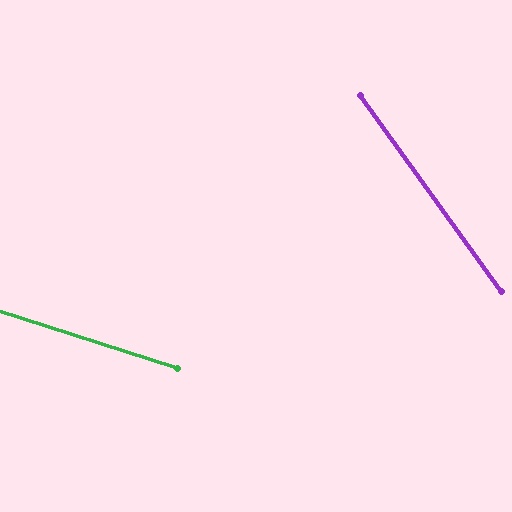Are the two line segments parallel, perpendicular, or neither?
Neither parallel nor perpendicular — they differ by about 37°.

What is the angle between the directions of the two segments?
Approximately 37 degrees.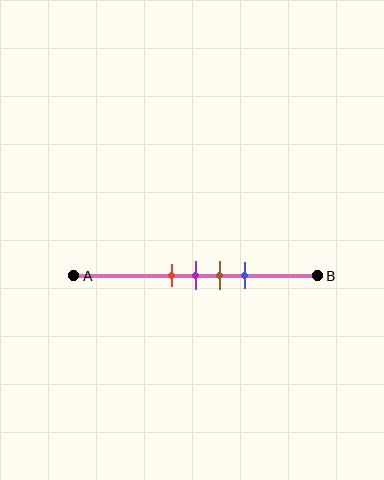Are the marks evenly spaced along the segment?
Yes, the marks are approximately evenly spaced.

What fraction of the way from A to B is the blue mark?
The blue mark is approximately 70% (0.7) of the way from A to B.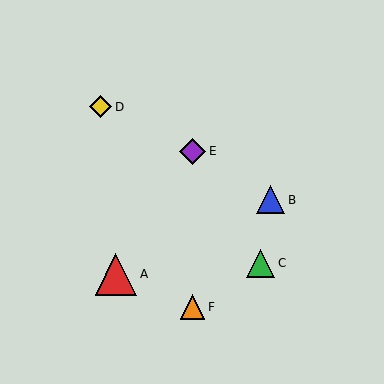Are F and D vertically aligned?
No, F is at x≈192 and D is at x≈101.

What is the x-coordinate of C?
Object C is at x≈261.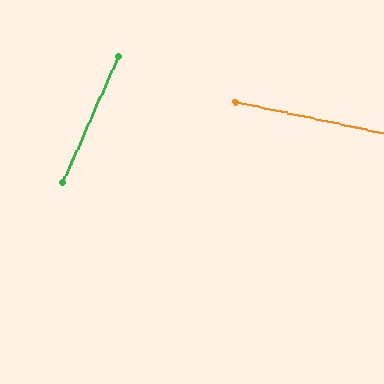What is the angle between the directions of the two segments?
Approximately 78 degrees.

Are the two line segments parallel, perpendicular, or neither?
Neither parallel nor perpendicular — they differ by about 78°.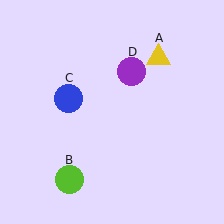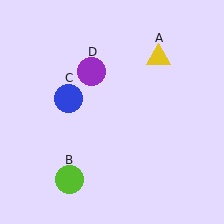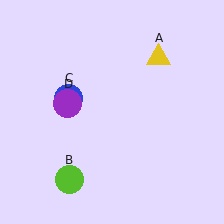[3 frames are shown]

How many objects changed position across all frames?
1 object changed position: purple circle (object D).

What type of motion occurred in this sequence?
The purple circle (object D) rotated counterclockwise around the center of the scene.